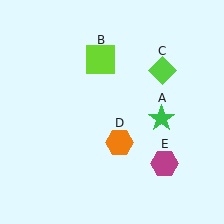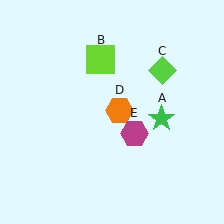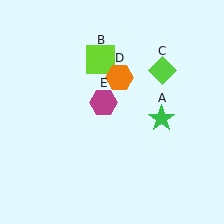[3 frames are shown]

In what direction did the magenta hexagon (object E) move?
The magenta hexagon (object E) moved up and to the left.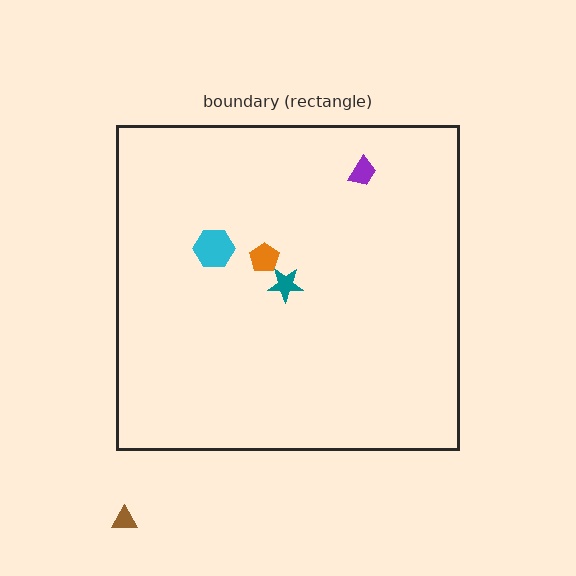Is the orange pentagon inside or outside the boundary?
Inside.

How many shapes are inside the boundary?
4 inside, 1 outside.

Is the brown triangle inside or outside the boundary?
Outside.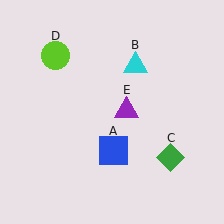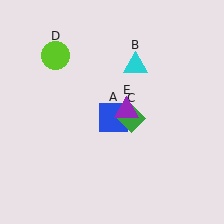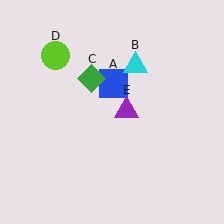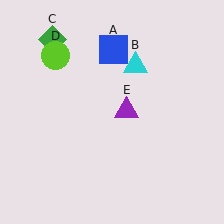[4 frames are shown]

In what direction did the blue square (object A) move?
The blue square (object A) moved up.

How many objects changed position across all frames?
2 objects changed position: blue square (object A), green diamond (object C).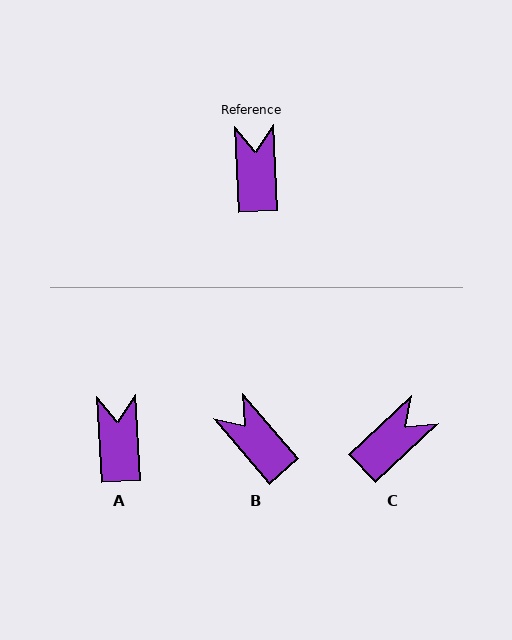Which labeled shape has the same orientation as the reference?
A.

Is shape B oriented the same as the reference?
No, it is off by about 38 degrees.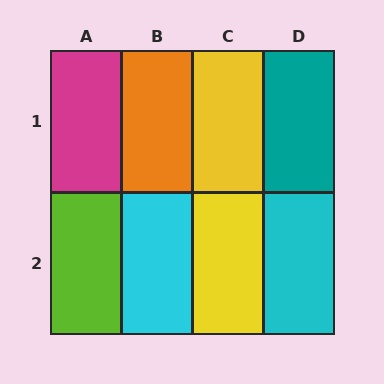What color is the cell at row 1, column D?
Teal.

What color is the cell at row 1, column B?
Orange.